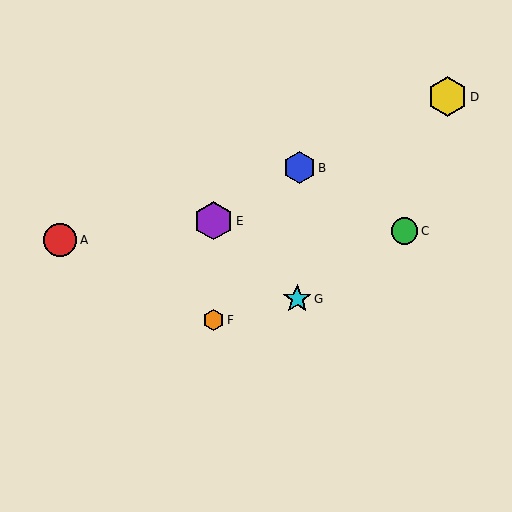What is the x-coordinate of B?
Object B is at x≈300.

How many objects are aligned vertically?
2 objects (E, F) are aligned vertically.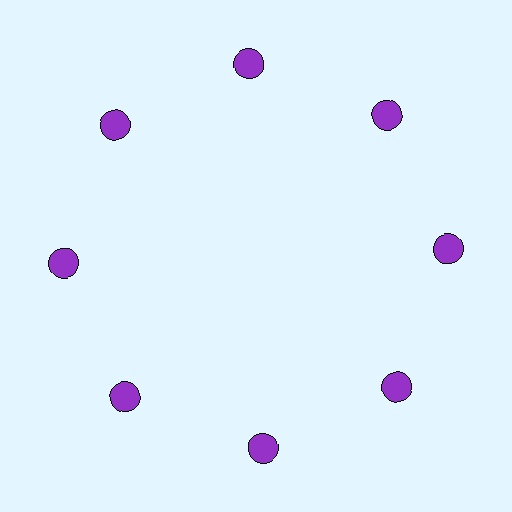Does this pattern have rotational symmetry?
Yes, this pattern has 8-fold rotational symmetry. It looks the same after rotating 45 degrees around the center.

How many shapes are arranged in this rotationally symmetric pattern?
There are 8 shapes, arranged in 8 groups of 1.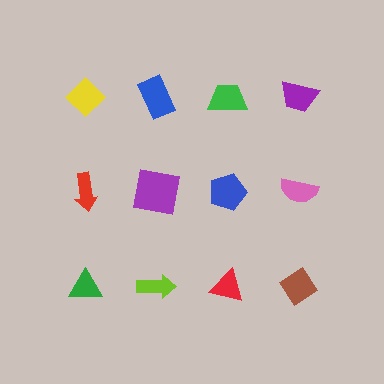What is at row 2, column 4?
A pink semicircle.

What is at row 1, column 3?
A green trapezoid.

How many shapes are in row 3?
4 shapes.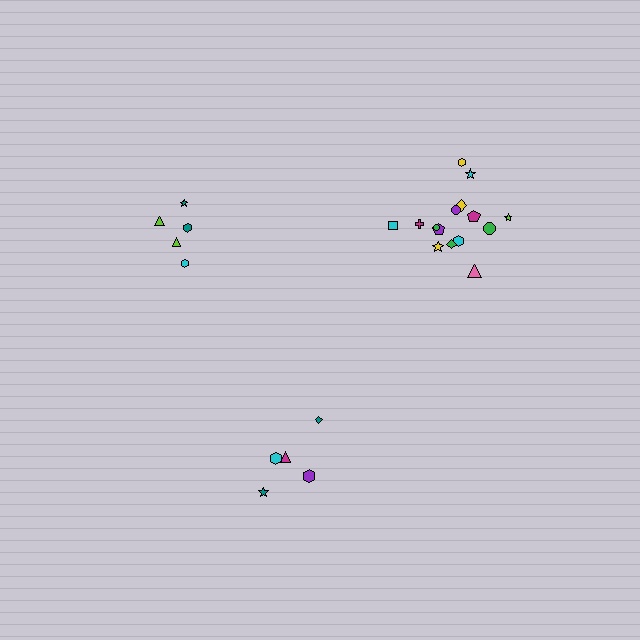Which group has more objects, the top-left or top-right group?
The top-right group.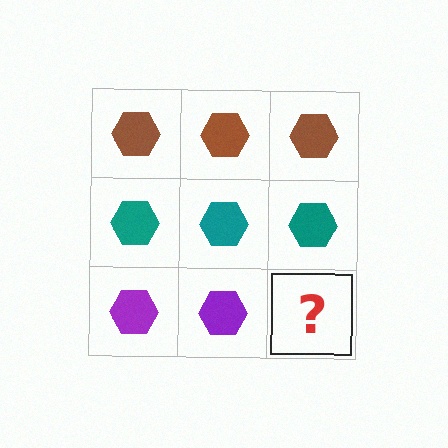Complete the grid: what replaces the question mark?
The question mark should be replaced with a purple hexagon.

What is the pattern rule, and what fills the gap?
The rule is that each row has a consistent color. The gap should be filled with a purple hexagon.